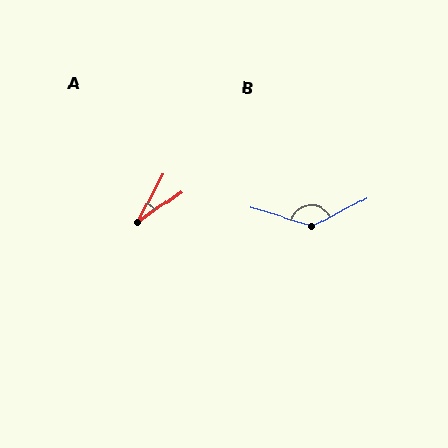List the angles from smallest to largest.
A (27°), B (134°).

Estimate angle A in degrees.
Approximately 27 degrees.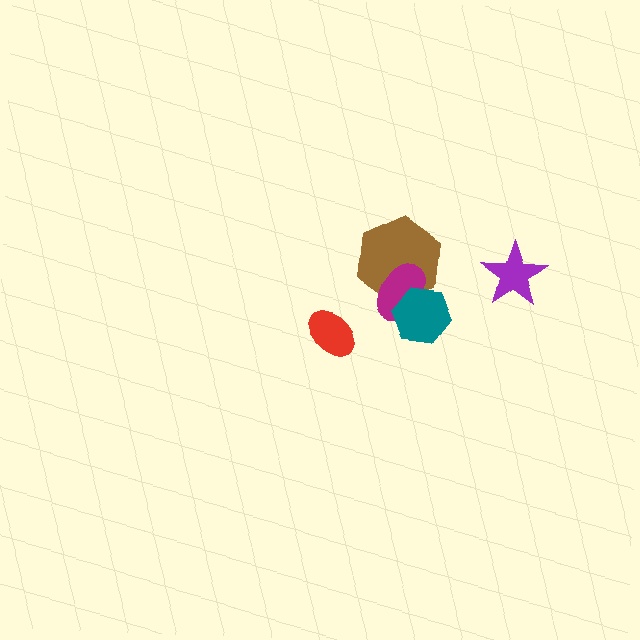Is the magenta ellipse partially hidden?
Yes, it is partially covered by another shape.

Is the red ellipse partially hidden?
No, no other shape covers it.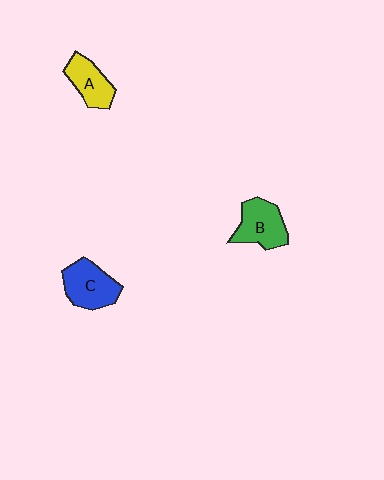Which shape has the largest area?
Shape C (blue).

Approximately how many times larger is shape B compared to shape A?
Approximately 1.2 times.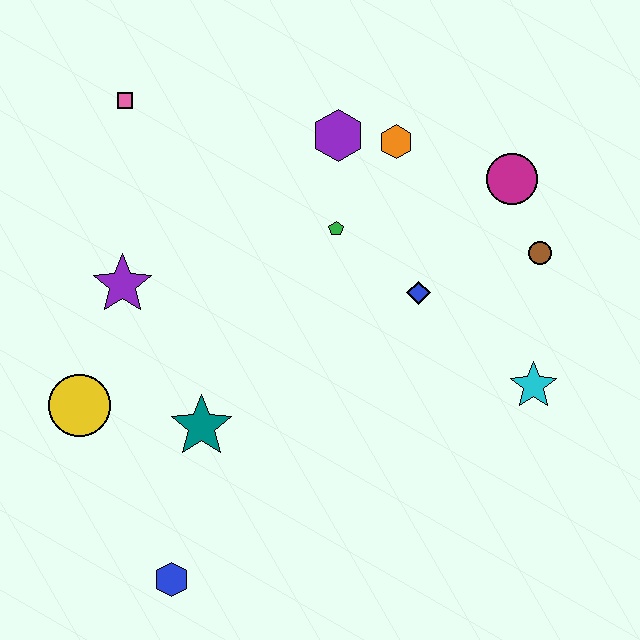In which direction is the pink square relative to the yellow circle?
The pink square is above the yellow circle.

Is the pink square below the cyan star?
No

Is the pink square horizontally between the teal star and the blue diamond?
No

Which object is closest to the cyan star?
The brown circle is closest to the cyan star.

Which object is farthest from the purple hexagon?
The blue hexagon is farthest from the purple hexagon.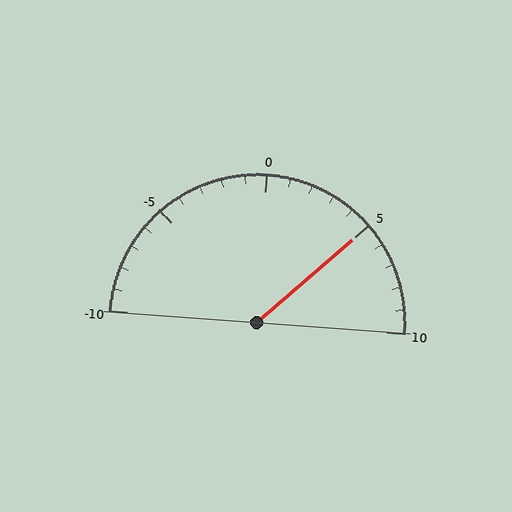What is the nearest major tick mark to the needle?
The nearest major tick mark is 5.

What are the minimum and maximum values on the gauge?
The gauge ranges from -10 to 10.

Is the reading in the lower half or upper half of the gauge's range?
The reading is in the upper half of the range (-10 to 10).